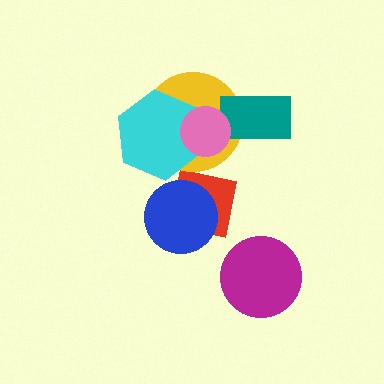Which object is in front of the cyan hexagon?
The pink circle is in front of the cyan hexagon.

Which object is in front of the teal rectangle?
The pink circle is in front of the teal rectangle.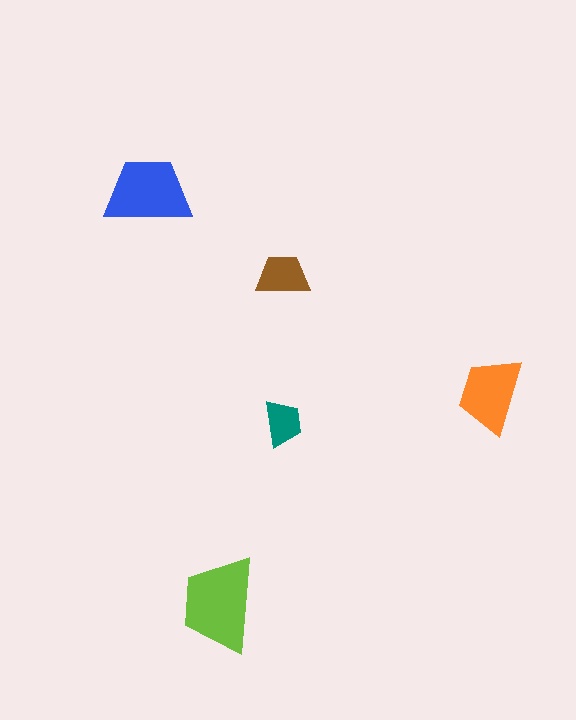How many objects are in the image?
There are 5 objects in the image.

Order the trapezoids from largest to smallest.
the lime one, the blue one, the orange one, the brown one, the teal one.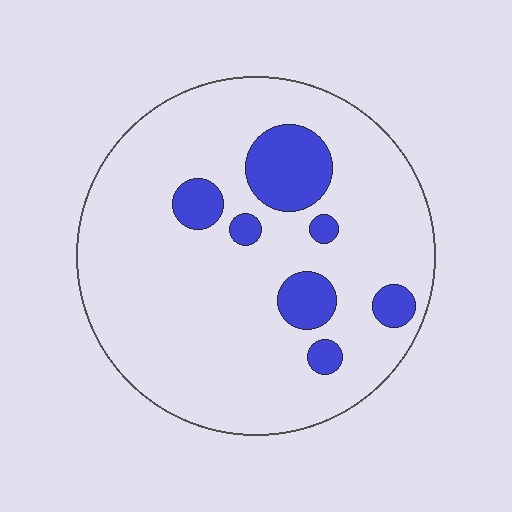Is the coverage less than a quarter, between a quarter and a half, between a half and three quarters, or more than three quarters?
Less than a quarter.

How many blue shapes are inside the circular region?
7.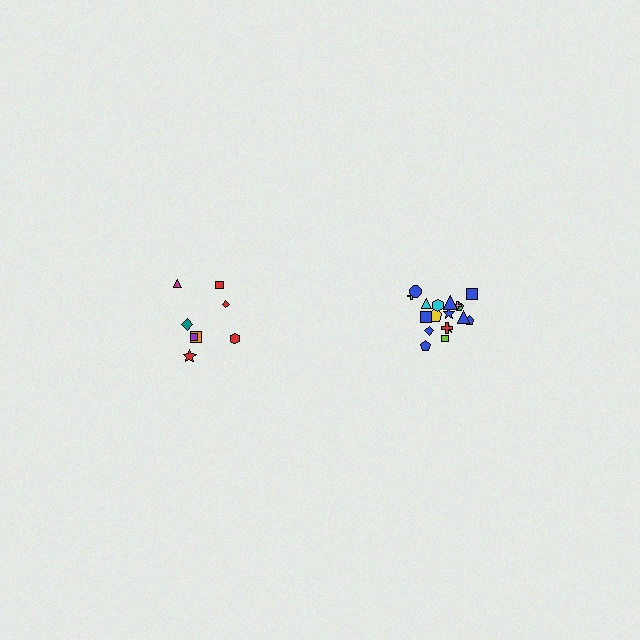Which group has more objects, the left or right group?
The right group.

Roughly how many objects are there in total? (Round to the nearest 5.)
Roughly 25 objects in total.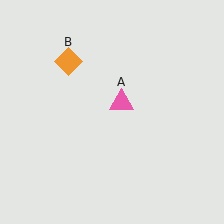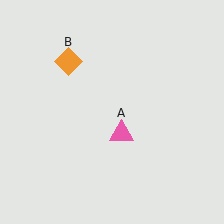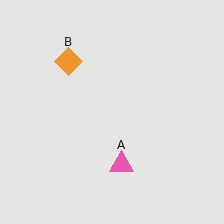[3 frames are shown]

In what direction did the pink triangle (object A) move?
The pink triangle (object A) moved down.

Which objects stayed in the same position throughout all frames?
Orange diamond (object B) remained stationary.